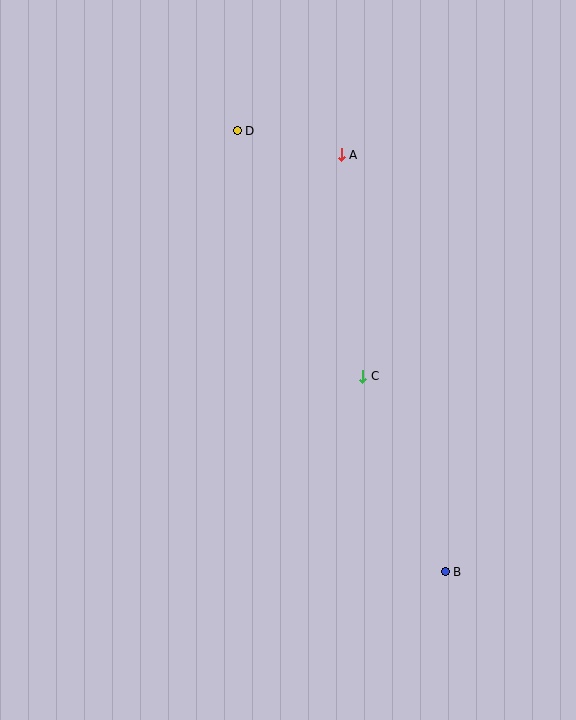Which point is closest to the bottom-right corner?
Point B is closest to the bottom-right corner.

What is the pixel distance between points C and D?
The distance between C and D is 275 pixels.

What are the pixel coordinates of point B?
Point B is at (445, 572).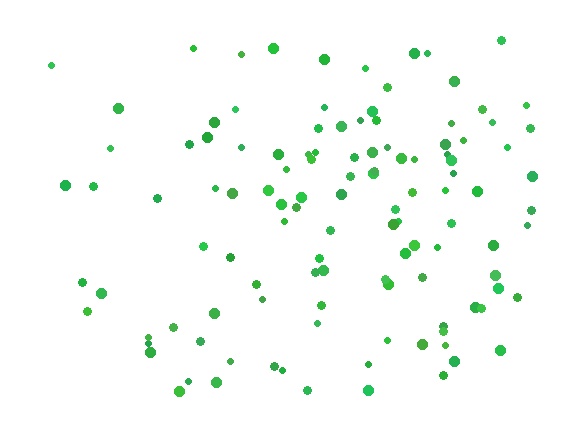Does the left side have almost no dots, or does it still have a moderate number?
Still a moderate number, just noticeably fewer than the right.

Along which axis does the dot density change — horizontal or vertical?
Horizontal.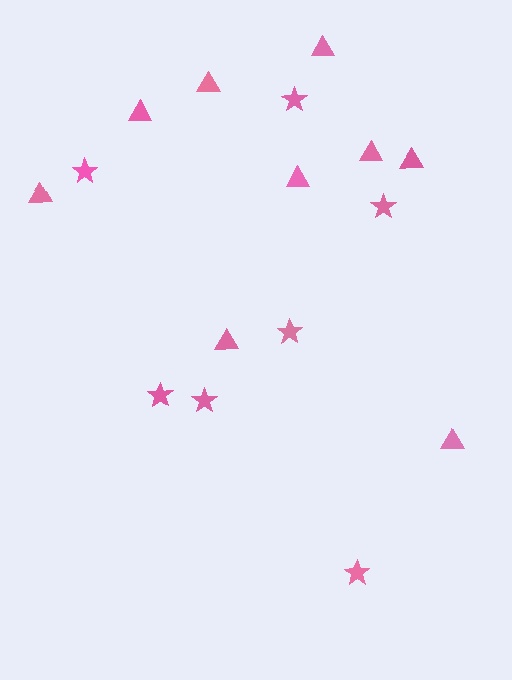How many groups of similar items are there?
There are 2 groups: one group of triangles (9) and one group of stars (7).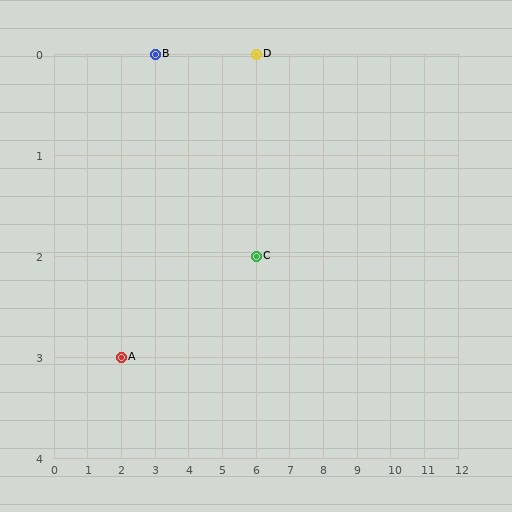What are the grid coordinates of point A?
Point A is at grid coordinates (2, 3).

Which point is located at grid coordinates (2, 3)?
Point A is at (2, 3).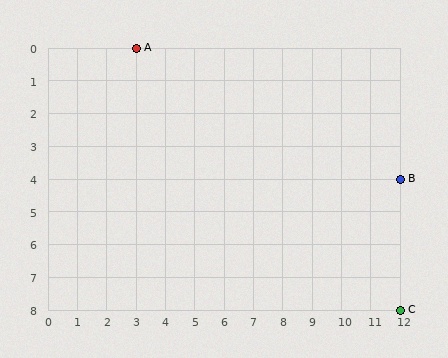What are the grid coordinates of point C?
Point C is at grid coordinates (12, 8).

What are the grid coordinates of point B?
Point B is at grid coordinates (12, 4).